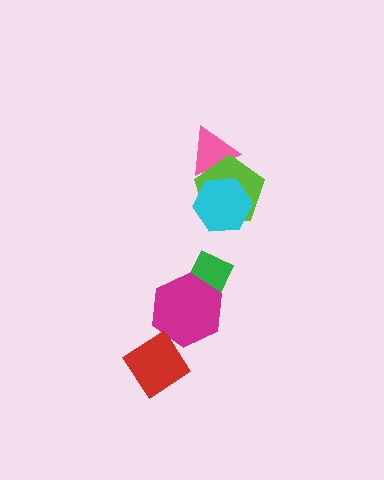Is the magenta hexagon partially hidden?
Yes, it is partially covered by another shape.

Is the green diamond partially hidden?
Yes, it is partially covered by another shape.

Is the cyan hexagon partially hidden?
No, no other shape covers it.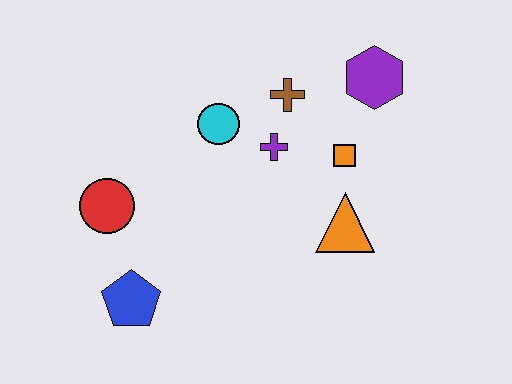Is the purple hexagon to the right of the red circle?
Yes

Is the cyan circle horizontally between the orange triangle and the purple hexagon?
No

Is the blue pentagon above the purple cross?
No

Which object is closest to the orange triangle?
The orange square is closest to the orange triangle.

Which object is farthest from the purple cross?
The blue pentagon is farthest from the purple cross.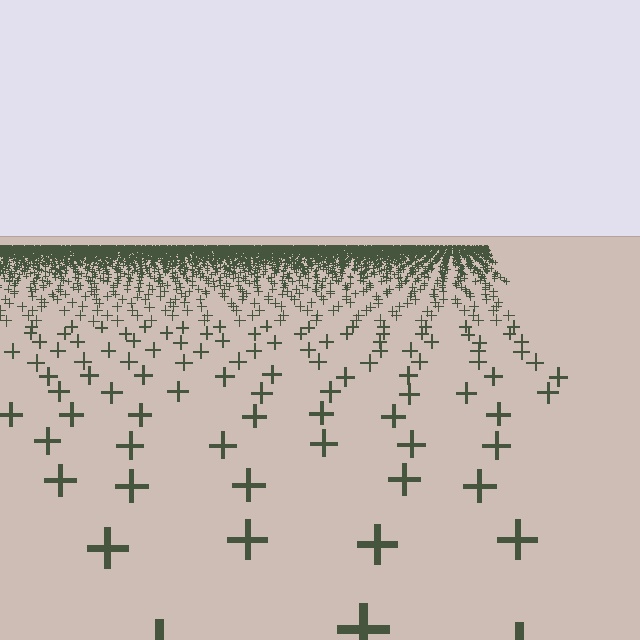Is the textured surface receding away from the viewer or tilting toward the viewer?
The surface is receding away from the viewer. Texture elements get smaller and denser toward the top.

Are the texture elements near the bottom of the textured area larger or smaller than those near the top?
Larger. Near the bottom, elements are closer to the viewer and appear at a bigger on-screen size.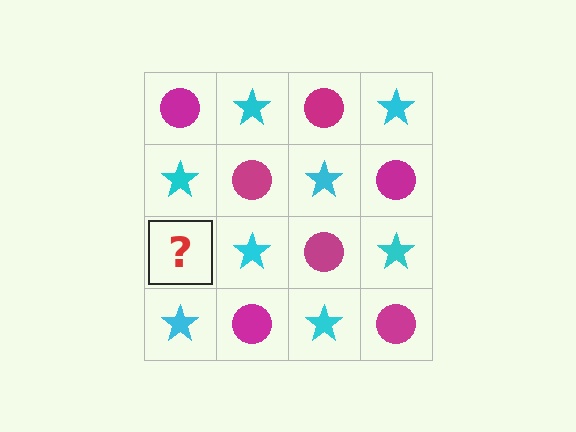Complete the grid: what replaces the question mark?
The question mark should be replaced with a magenta circle.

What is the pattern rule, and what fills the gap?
The rule is that it alternates magenta circle and cyan star in a checkerboard pattern. The gap should be filled with a magenta circle.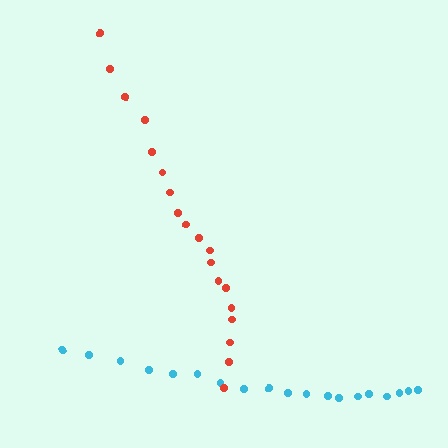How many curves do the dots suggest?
There are 2 distinct paths.